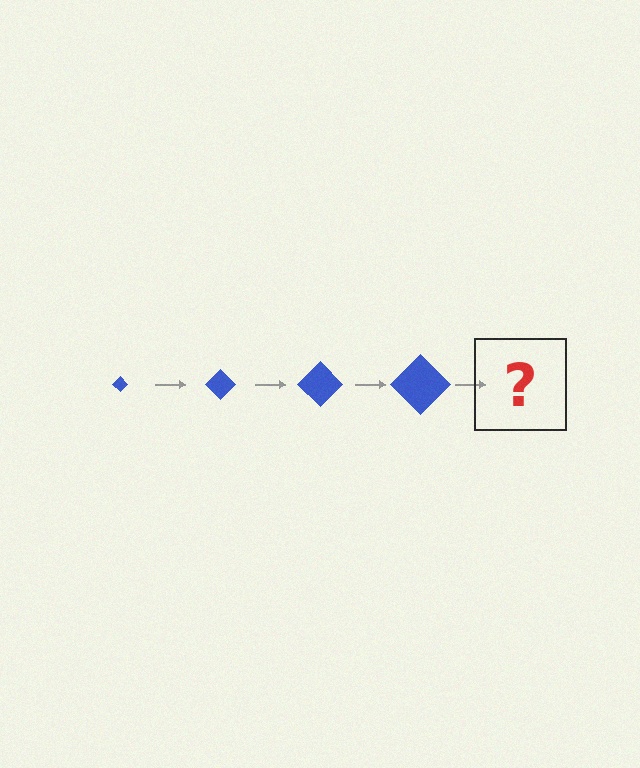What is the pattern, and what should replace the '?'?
The pattern is that the diamond gets progressively larger each step. The '?' should be a blue diamond, larger than the previous one.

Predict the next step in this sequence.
The next step is a blue diamond, larger than the previous one.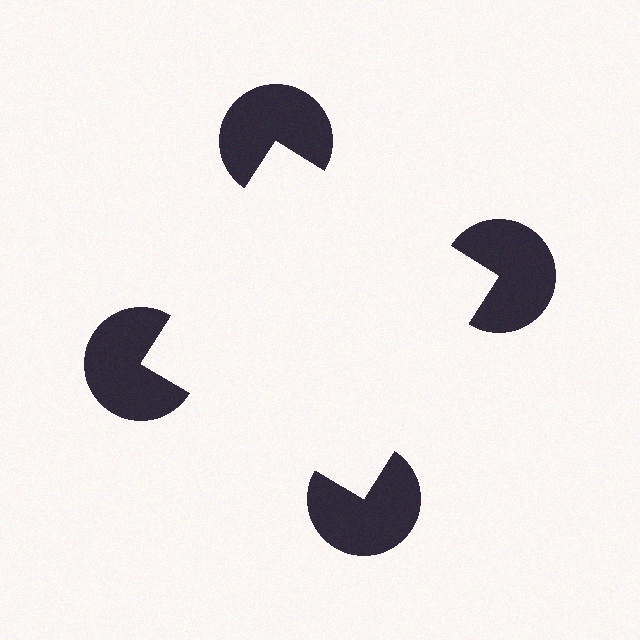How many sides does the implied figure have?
4 sides.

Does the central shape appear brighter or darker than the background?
It typically appears slightly brighter than the background, even though no actual brightness change is drawn.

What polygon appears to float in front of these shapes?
An illusory square — its edges are inferred from the aligned wedge cuts in the pac-man discs, not physically drawn.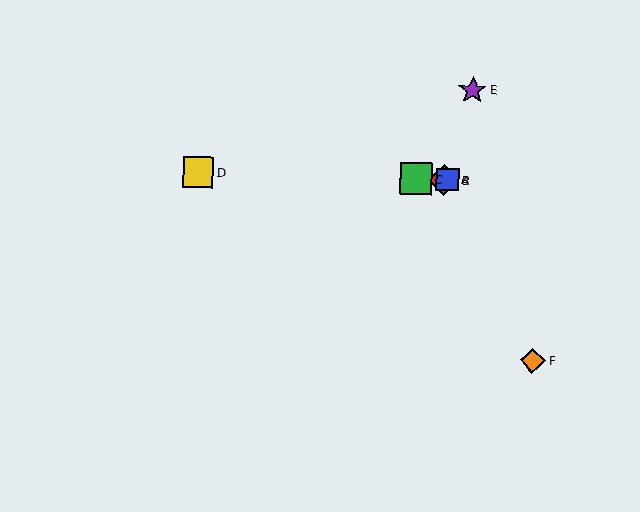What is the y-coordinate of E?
Object E is at y≈90.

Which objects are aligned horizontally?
Objects A, B, C, D are aligned horizontally.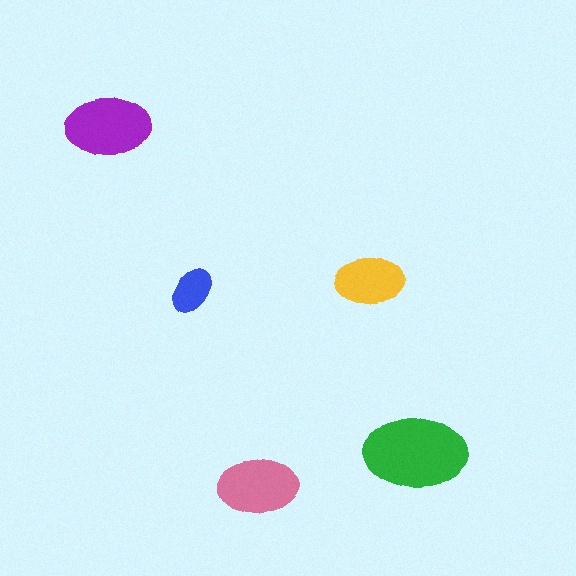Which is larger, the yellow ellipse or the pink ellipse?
The pink one.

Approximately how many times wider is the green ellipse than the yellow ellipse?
About 1.5 times wider.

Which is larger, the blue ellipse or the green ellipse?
The green one.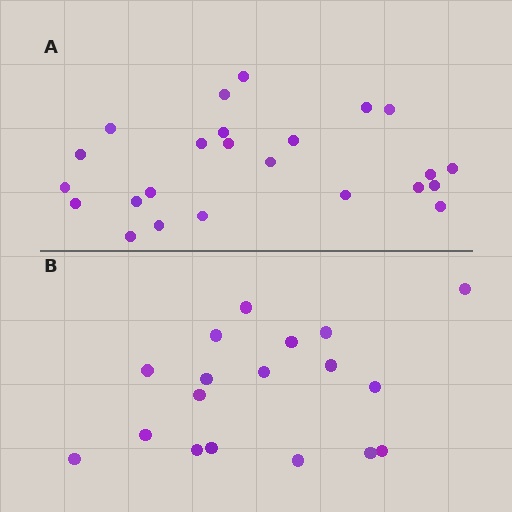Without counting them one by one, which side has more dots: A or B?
Region A (the top region) has more dots.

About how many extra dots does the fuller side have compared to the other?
Region A has about 6 more dots than region B.